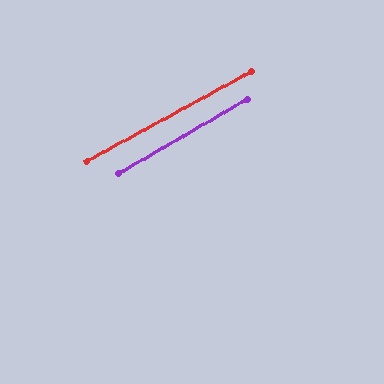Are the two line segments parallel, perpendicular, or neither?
Parallel — their directions differ by only 1.5°.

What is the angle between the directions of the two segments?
Approximately 2 degrees.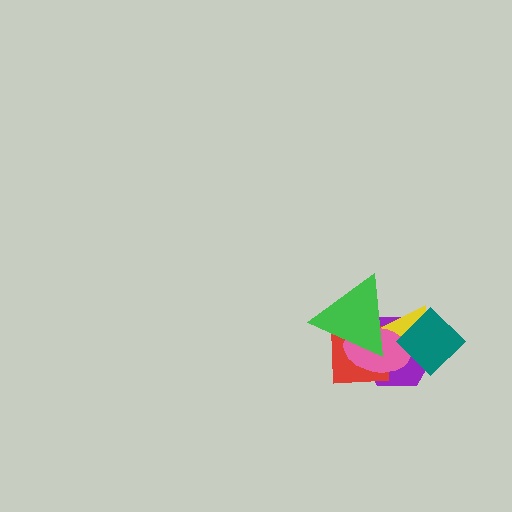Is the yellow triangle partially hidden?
Yes, it is partially covered by another shape.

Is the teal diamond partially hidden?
No, no other shape covers it.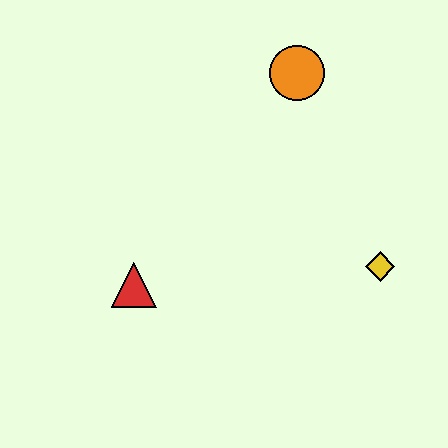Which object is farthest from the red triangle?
The orange circle is farthest from the red triangle.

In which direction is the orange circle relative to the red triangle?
The orange circle is above the red triangle.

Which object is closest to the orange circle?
The yellow diamond is closest to the orange circle.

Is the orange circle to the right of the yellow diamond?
No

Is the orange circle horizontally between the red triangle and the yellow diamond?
Yes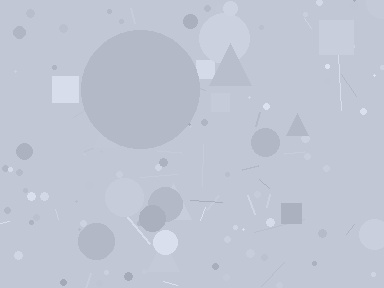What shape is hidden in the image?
A circle is hidden in the image.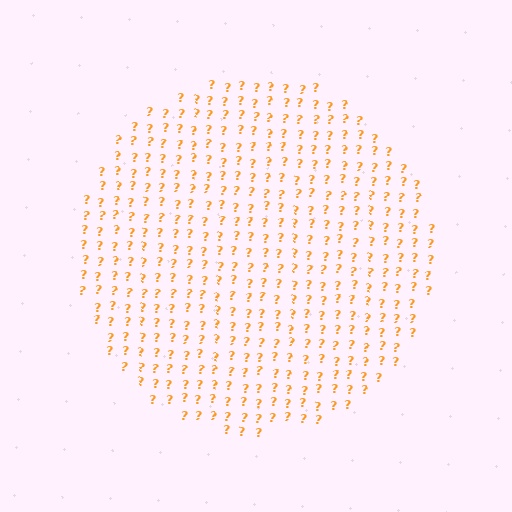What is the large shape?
The large shape is a circle.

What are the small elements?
The small elements are question marks.